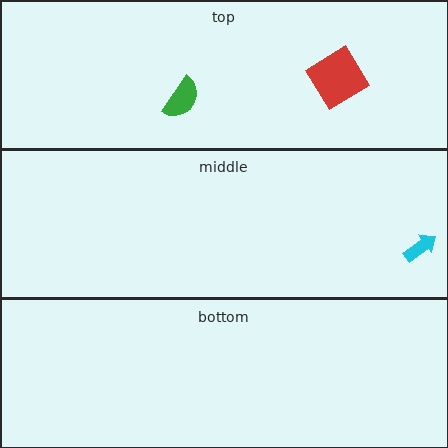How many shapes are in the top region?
2.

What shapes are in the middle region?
The cyan arrow.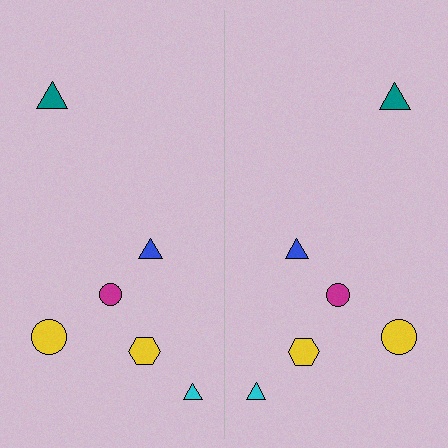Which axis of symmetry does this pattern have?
The pattern has a vertical axis of symmetry running through the center of the image.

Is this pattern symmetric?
Yes, this pattern has bilateral (reflection) symmetry.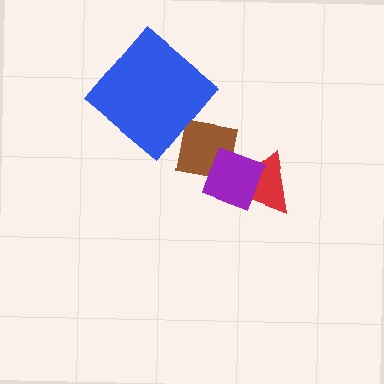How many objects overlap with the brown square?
1 object overlaps with the brown square.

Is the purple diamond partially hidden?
No, no other shape covers it.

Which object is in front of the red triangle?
The purple diamond is in front of the red triangle.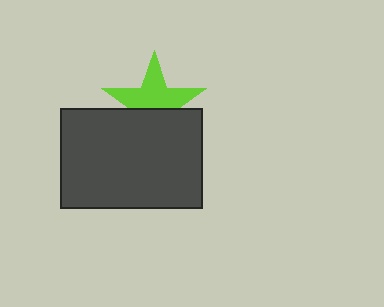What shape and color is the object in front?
The object in front is a dark gray rectangle.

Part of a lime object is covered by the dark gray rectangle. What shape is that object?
It is a star.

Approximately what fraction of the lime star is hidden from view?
Roughly 42% of the lime star is hidden behind the dark gray rectangle.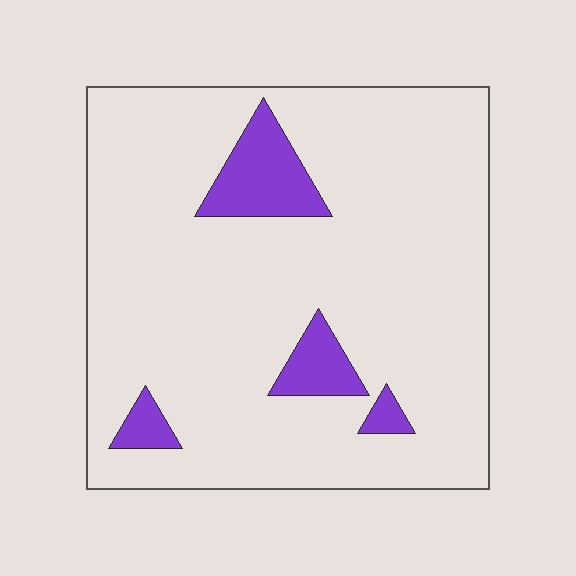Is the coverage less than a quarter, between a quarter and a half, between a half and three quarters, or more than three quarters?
Less than a quarter.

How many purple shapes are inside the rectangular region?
4.